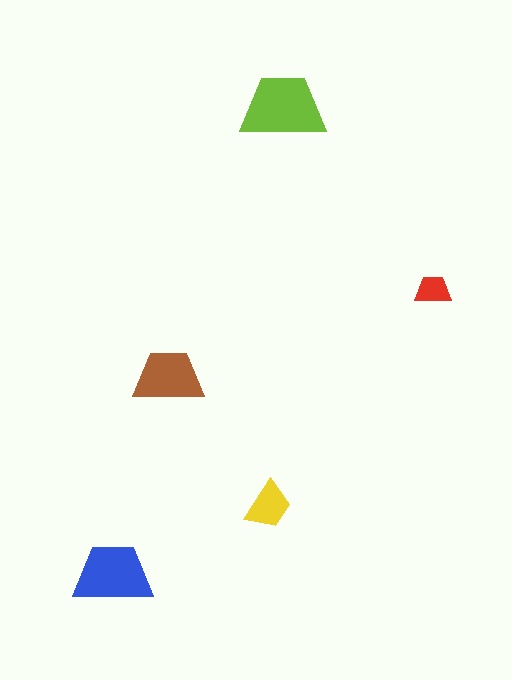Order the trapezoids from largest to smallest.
the lime one, the blue one, the brown one, the yellow one, the red one.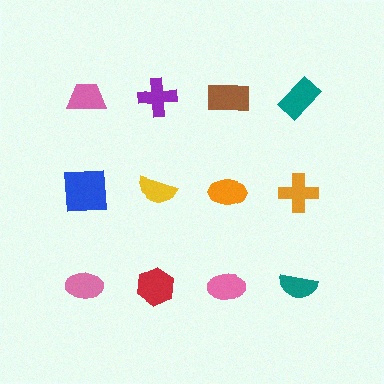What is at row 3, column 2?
A red hexagon.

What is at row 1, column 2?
A purple cross.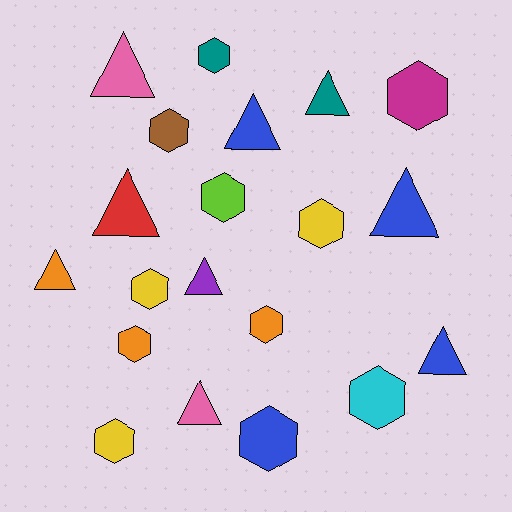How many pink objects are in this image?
There are 2 pink objects.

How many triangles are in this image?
There are 9 triangles.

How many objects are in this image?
There are 20 objects.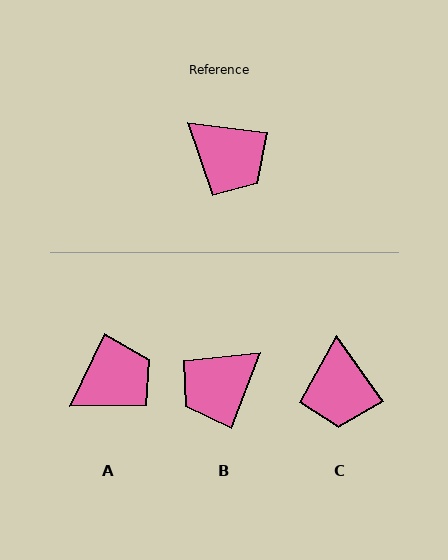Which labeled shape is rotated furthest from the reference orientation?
B, about 103 degrees away.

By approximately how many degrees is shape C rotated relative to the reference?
Approximately 48 degrees clockwise.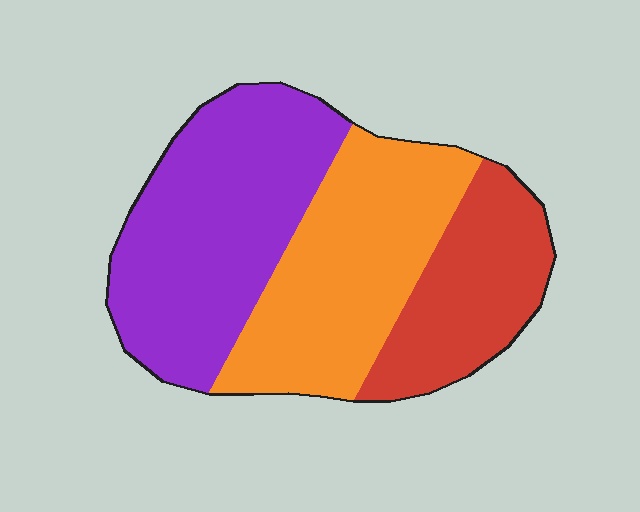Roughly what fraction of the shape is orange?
Orange covers around 35% of the shape.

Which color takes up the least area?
Red, at roughly 25%.